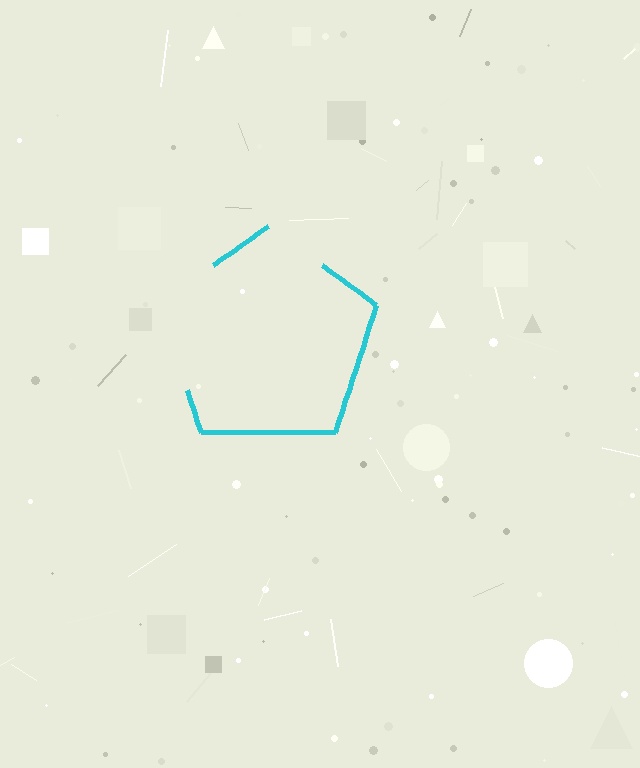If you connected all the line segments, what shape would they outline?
They would outline a pentagon.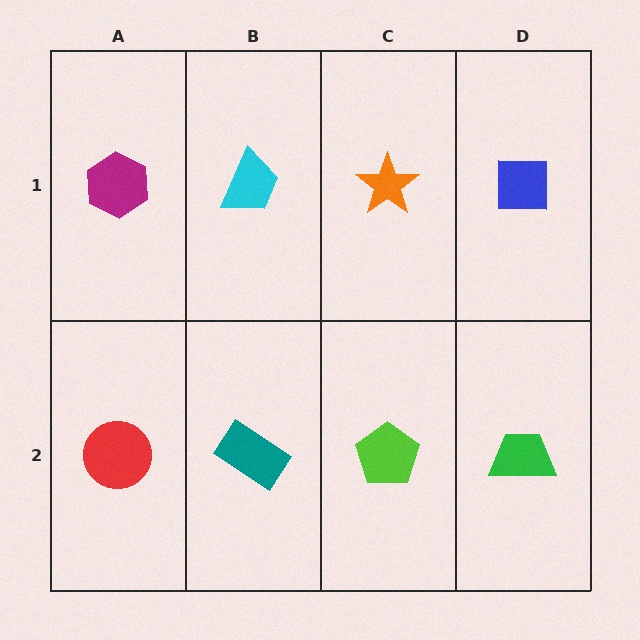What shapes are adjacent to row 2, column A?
A magenta hexagon (row 1, column A), a teal rectangle (row 2, column B).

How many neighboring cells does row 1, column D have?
2.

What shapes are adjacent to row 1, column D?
A green trapezoid (row 2, column D), an orange star (row 1, column C).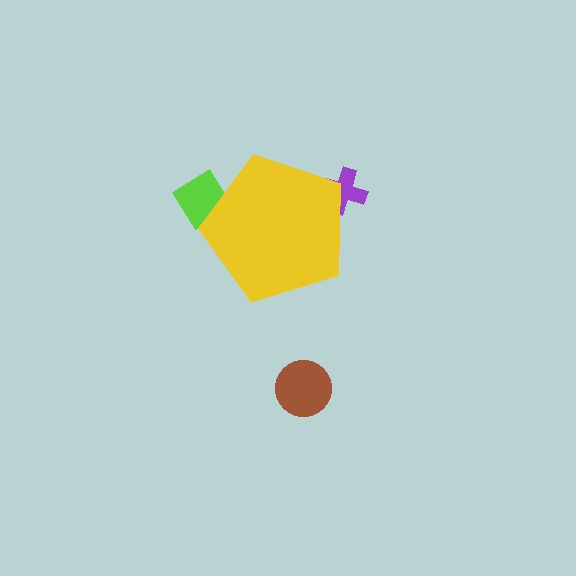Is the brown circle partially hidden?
No, the brown circle is fully visible.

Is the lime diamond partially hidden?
Yes, the lime diamond is partially hidden behind the yellow pentagon.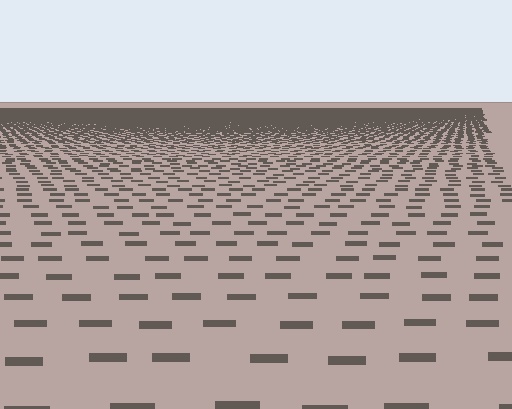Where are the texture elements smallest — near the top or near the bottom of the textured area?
Near the top.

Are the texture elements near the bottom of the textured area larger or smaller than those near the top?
Larger. Near the bottom, elements are closer to the viewer and appear at a bigger on-screen size.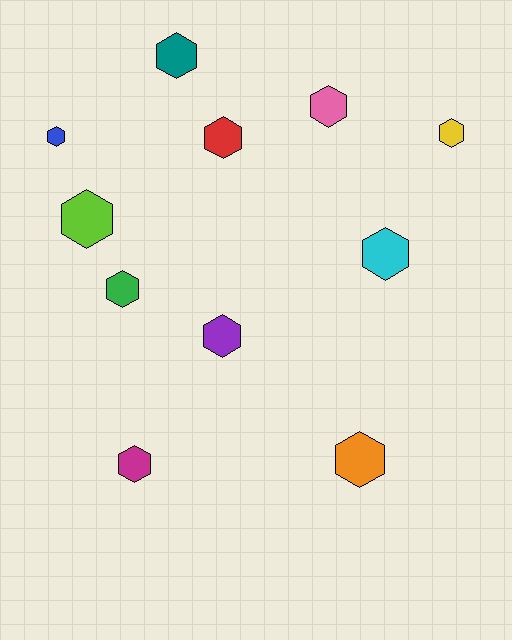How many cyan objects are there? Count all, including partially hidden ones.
There is 1 cyan object.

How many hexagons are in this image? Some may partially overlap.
There are 11 hexagons.